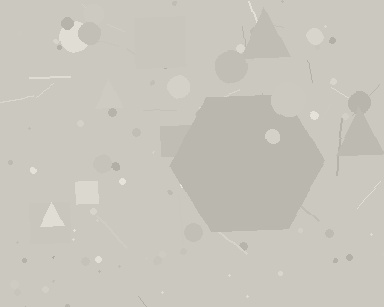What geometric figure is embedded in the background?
A hexagon is embedded in the background.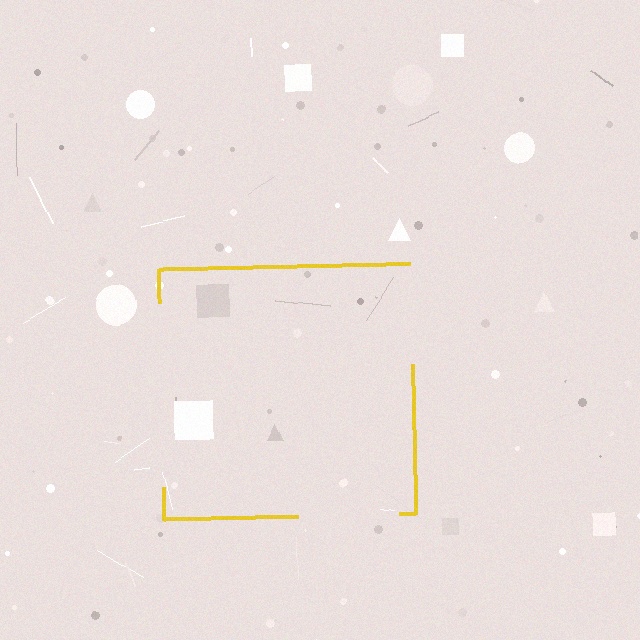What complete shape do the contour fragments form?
The contour fragments form a square.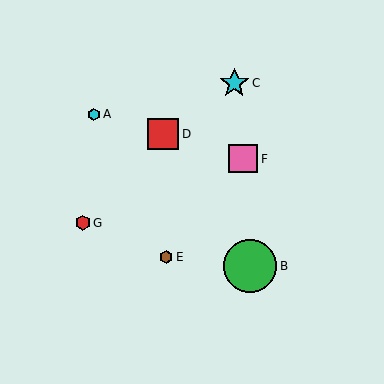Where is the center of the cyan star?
The center of the cyan star is at (234, 83).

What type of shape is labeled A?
Shape A is a cyan hexagon.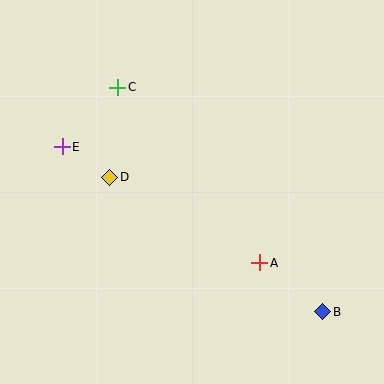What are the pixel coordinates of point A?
Point A is at (260, 263).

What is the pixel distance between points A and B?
The distance between A and B is 80 pixels.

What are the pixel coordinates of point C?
Point C is at (118, 87).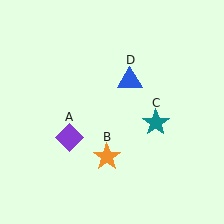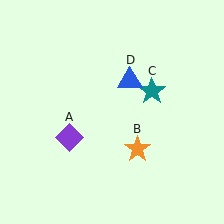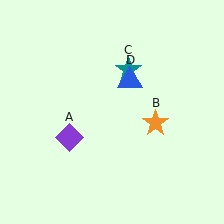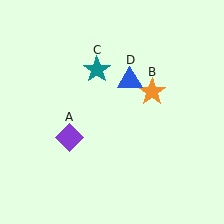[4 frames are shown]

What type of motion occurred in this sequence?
The orange star (object B), teal star (object C) rotated counterclockwise around the center of the scene.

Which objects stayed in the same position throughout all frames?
Purple diamond (object A) and blue triangle (object D) remained stationary.